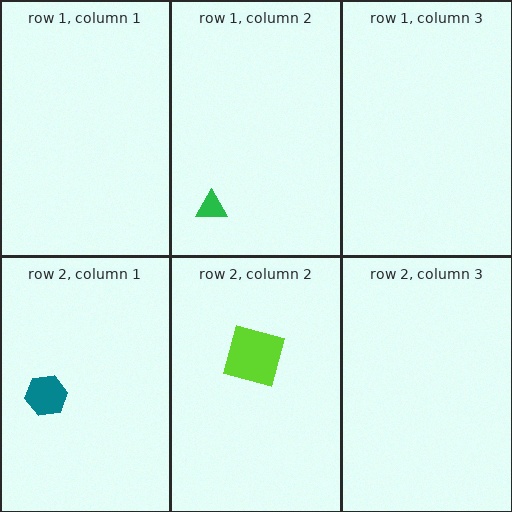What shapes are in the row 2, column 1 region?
The teal hexagon.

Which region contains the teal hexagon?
The row 2, column 1 region.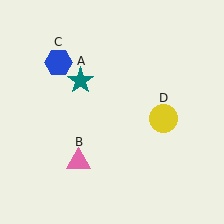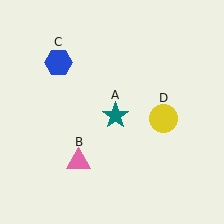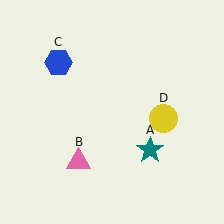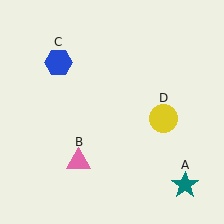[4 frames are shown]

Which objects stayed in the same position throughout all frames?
Pink triangle (object B) and blue hexagon (object C) and yellow circle (object D) remained stationary.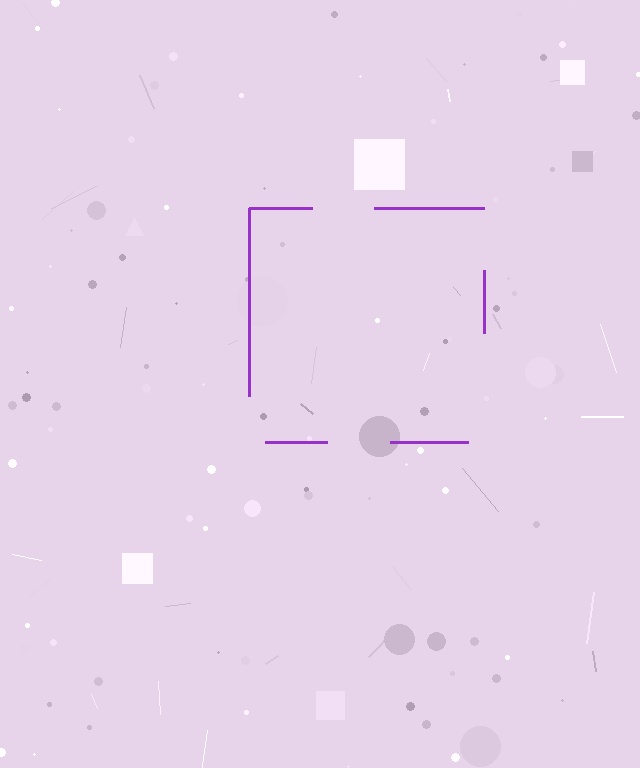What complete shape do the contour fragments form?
The contour fragments form a square.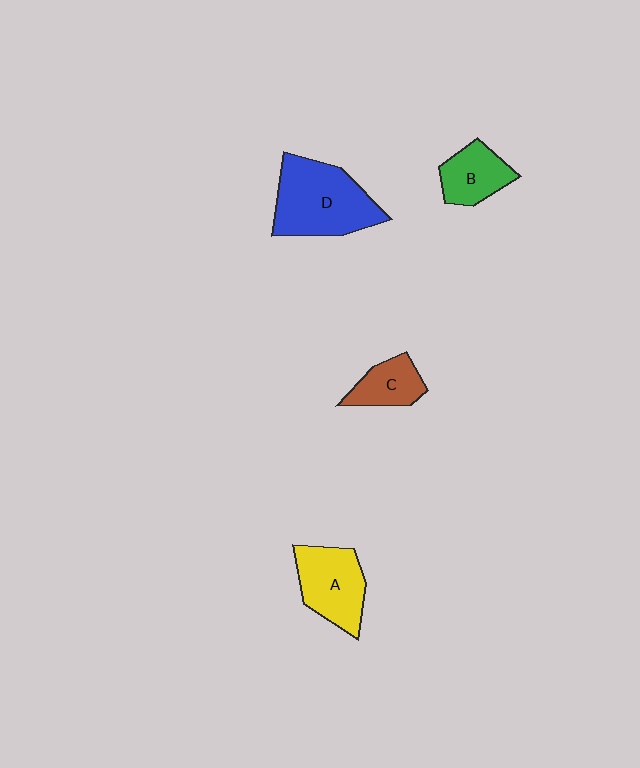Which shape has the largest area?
Shape D (blue).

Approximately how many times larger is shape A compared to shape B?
Approximately 1.4 times.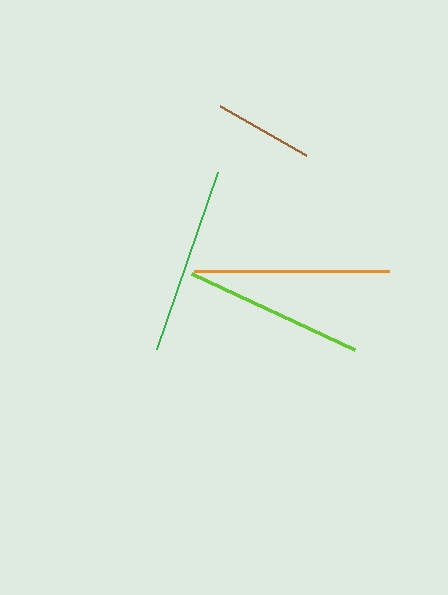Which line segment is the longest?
The orange line is the longest at approximately 195 pixels.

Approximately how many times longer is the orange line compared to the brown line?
The orange line is approximately 1.9 times the length of the brown line.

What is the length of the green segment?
The green segment is approximately 187 pixels long.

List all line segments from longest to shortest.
From longest to shortest: orange, green, lime, brown.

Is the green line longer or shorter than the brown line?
The green line is longer than the brown line.